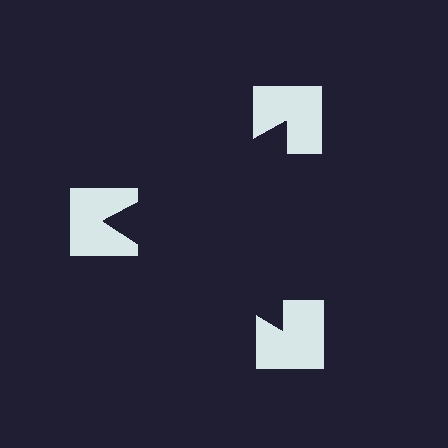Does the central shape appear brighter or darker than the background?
It typically appears slightly darker than the background, even though no actual brightness change is drawn.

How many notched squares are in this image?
There are 3 — one at each vertex of the illusory triangle.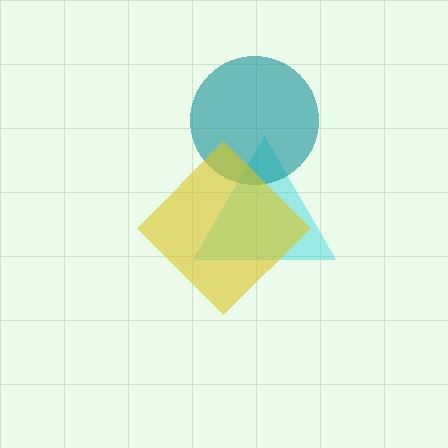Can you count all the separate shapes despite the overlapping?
Yes, there are 3 separate shapes.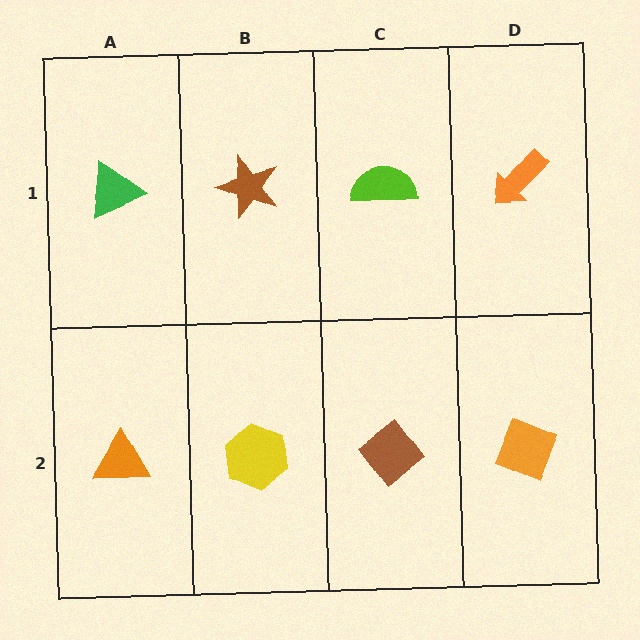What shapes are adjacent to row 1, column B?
A yellow hexagon (row 2, column B), a green triangle (row 1, column A), a lime semicircle (row 1, column C).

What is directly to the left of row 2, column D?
A brown diamond.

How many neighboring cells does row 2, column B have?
3.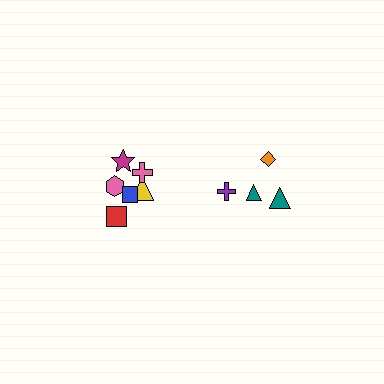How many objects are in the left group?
There are 6 objects.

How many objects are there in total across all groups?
There are 10 objects.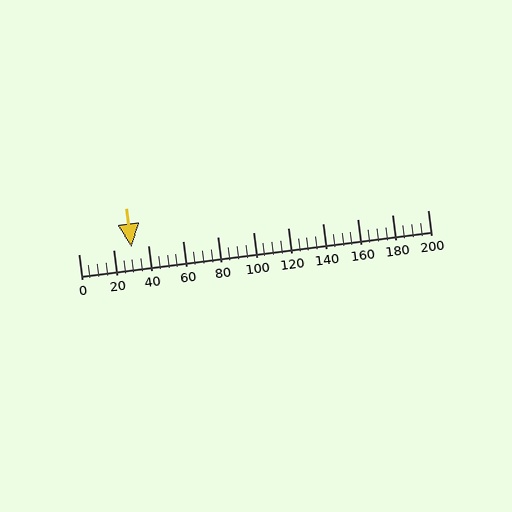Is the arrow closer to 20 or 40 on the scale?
The arrow is closer to 40.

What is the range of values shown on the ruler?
The ruler shows values from 0 to 200.